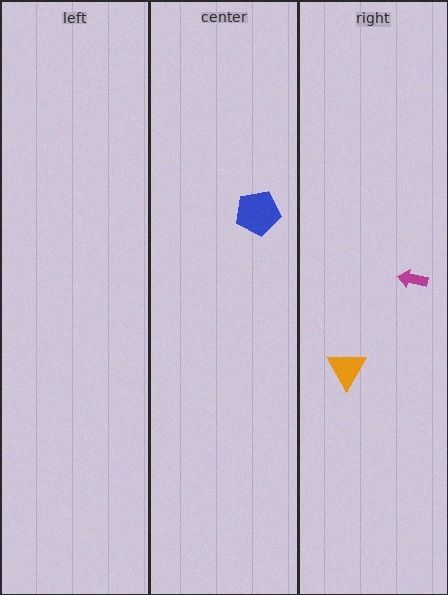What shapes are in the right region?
The orange triangle, the magenta arrow.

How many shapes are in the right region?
2.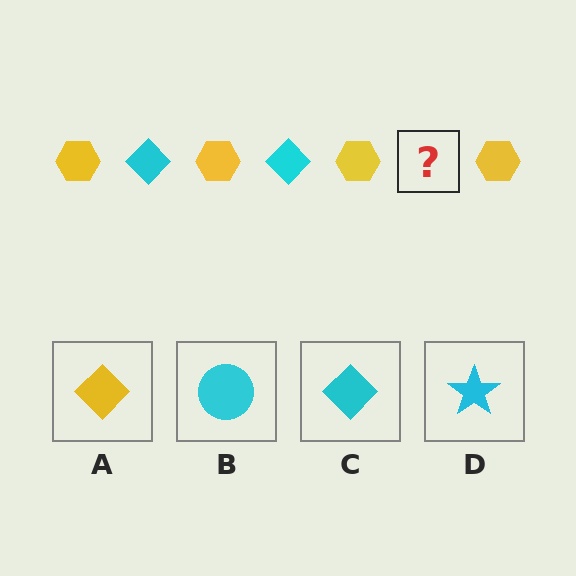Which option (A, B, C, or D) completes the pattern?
C.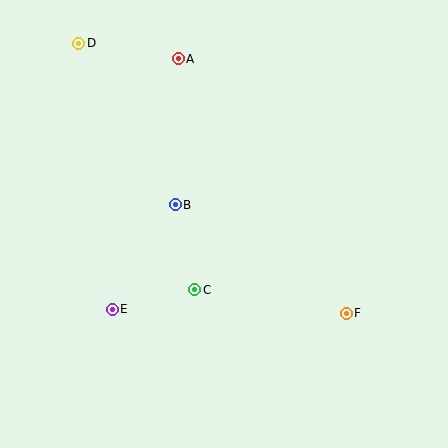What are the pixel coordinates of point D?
Point D is at (79, 43).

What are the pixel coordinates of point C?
Point C is at (195, 290).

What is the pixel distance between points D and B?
The distance between D and B is 188 pixels.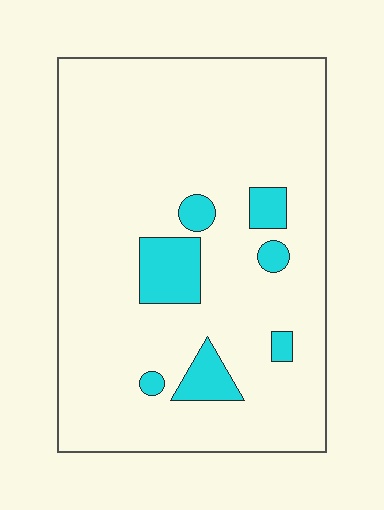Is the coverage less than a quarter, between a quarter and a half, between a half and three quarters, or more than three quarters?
Less than a quarter.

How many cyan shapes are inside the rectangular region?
7.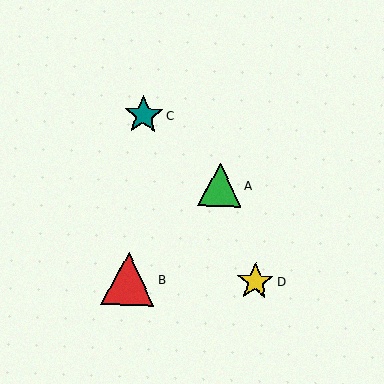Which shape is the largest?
The red triangle (labeled B) is the largest.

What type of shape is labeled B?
Shape B is a red triangle.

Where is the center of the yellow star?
The center of the yellow star is at (255, 282).